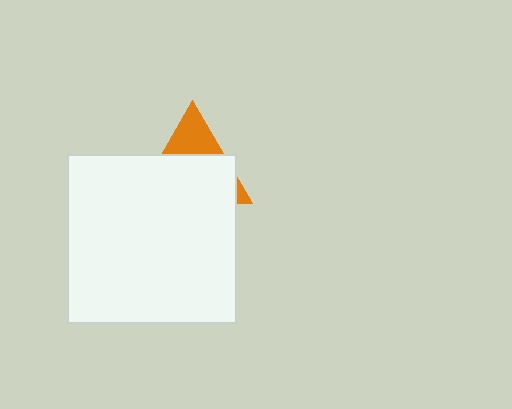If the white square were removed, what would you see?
You would see the complete orange triangle.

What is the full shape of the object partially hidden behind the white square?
The partially hidden object is an orange triangle.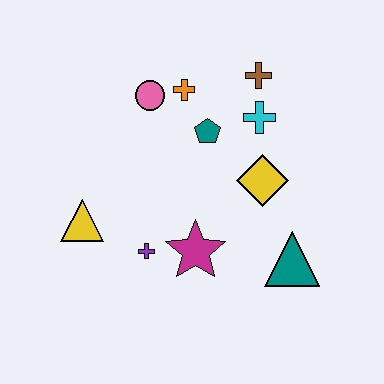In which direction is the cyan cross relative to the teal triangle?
The cyan cross is above the teal triangle.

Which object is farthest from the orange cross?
The teal triangle is farthest from the orange cross.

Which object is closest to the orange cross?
The pink circle is closest to the orange cross.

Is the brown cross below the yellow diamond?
No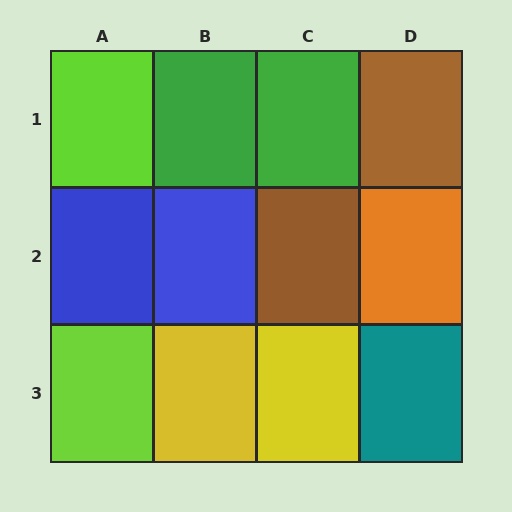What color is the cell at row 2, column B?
Blue.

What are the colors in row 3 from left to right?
Lime, yellow, yellow, teal.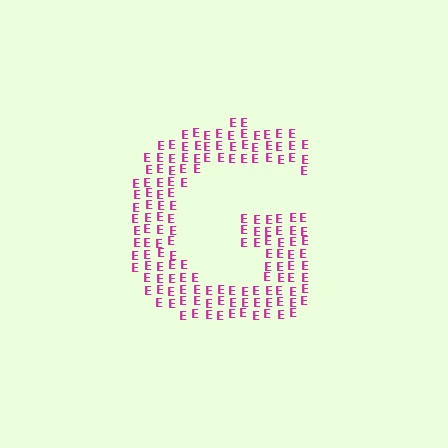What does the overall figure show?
The overall figure shows the letter G.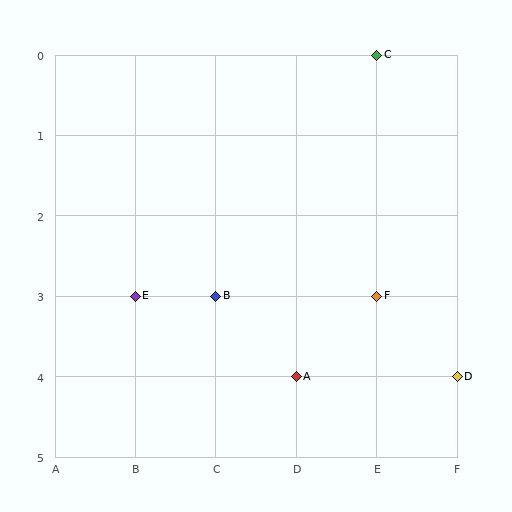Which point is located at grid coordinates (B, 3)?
Point E is at (B, 3).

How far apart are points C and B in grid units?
Points C and B are 2 columns and 3 rows apart (about 3.6 grid units diagonally).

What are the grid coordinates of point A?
Point A is at grid coordinates (D, 4).